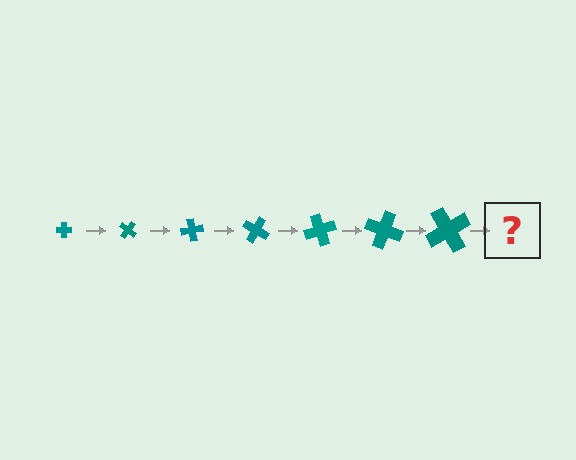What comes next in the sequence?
The next element should be a cross, larger than the previous one and rotated 280 degrees from the start.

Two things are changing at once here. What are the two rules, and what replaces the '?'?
The two rules are that the cross grows larger each step and it rotates 40 degrees each step. The '?' should be a cross, larger than the previous one and rotated 280 degrees from the start.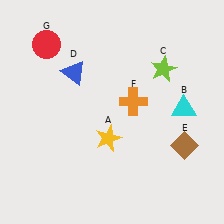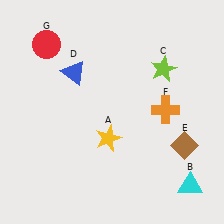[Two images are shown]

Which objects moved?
The objects that moved are: the cyan triangle (B), the orange cross (F).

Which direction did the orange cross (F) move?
The orange cross (F) moved right.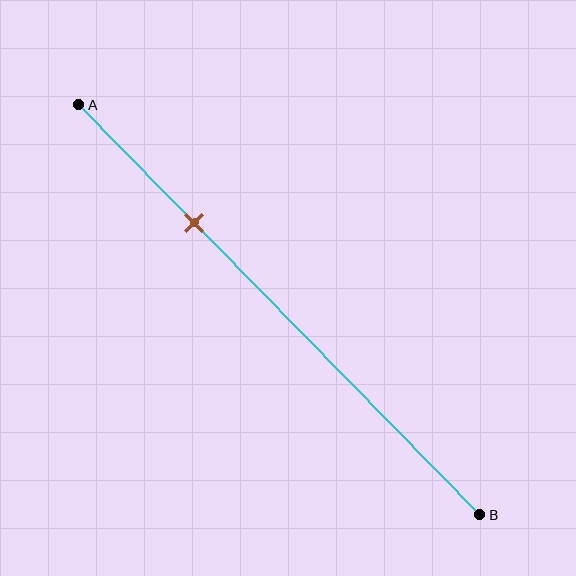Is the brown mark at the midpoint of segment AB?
No, the mark is at about 30% from A, not at the 50% midpoint.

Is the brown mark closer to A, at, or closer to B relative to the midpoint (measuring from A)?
The brown mark is closer to point A than the midpoint of segment AB.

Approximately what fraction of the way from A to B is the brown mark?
The brown mark is approximately 30% of the way from A to B.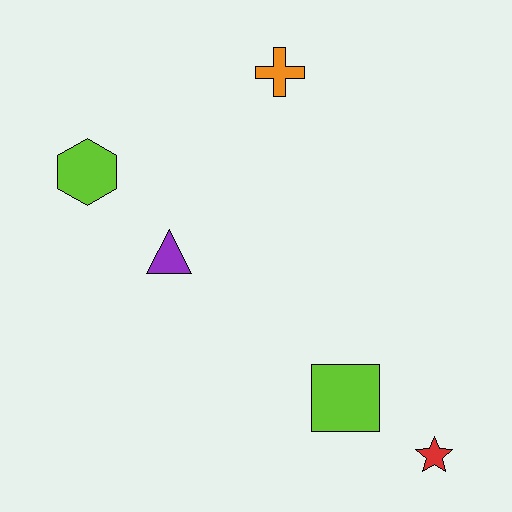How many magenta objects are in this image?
There are no magenta objects.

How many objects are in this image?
There are 5 objects.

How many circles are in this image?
There are no circles.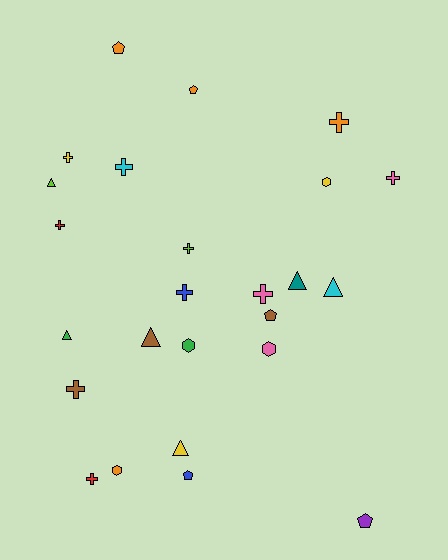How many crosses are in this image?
There are 10 crosses.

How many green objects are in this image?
There are 2 green objects.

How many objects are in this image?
There are 25 objects.